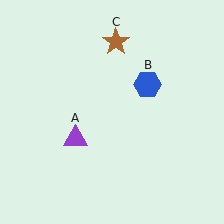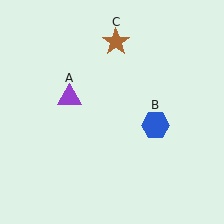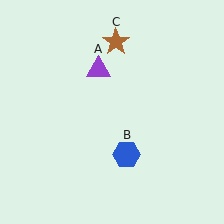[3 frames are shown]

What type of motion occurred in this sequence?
The purple triangle (object A), blue hexagon (object B) rotated clockwise around the center of the scene.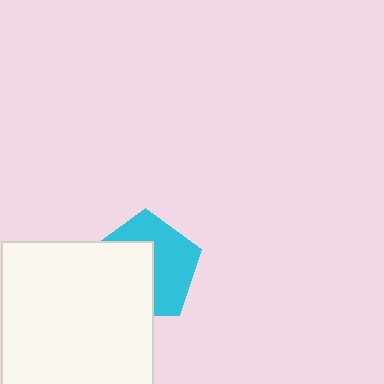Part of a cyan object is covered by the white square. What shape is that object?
It is a pentagon.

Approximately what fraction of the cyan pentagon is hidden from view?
Roughly 48% of the cyan pentagon is hidden behind the white square.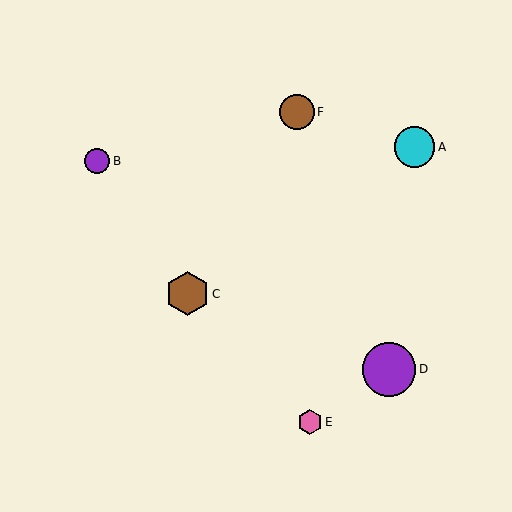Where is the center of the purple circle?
The center of the purple circle is at (389, 369).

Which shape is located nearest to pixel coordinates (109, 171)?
The purple circle (labeled B) at (97, 161) is nearest to that location.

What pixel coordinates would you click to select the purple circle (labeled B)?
Click at (97, 161) to select the purple circle B.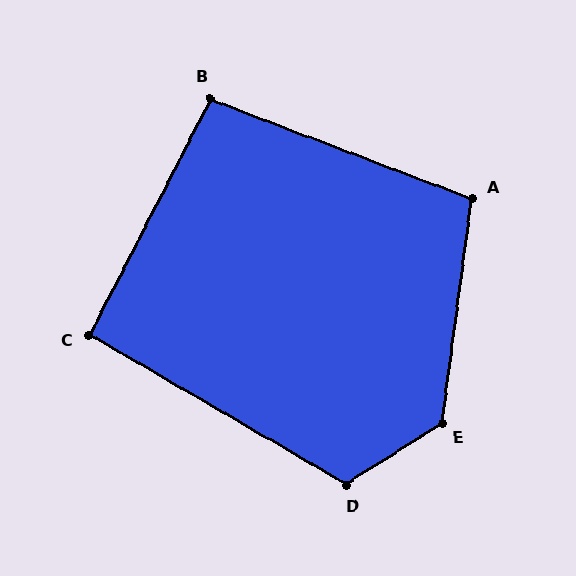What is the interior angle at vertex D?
Approximately 117 degrees (obtuse).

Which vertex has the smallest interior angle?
C, at approximately 93 degrees.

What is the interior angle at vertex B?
Approximately 96 degrees (obtuse).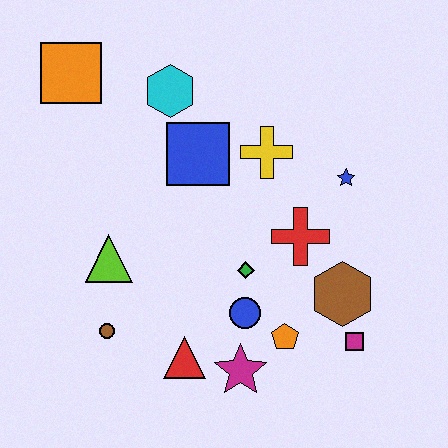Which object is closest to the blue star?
The red cross is closest to the blue star.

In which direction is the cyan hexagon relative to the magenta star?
The cyan hexagon is above the magenta star.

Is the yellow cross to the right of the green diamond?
Yes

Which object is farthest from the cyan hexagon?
The magenta square is farthest from the cyan hexagon.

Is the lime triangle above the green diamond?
Yes